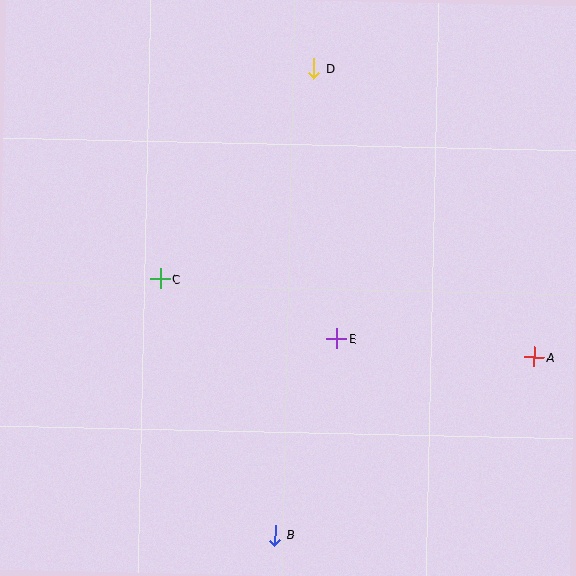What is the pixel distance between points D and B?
The distance between D and B is 468 pixels.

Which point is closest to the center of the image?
Point E at (337, 339) is closest to the center.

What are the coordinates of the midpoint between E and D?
The midpoint between E and D is at (325, 204).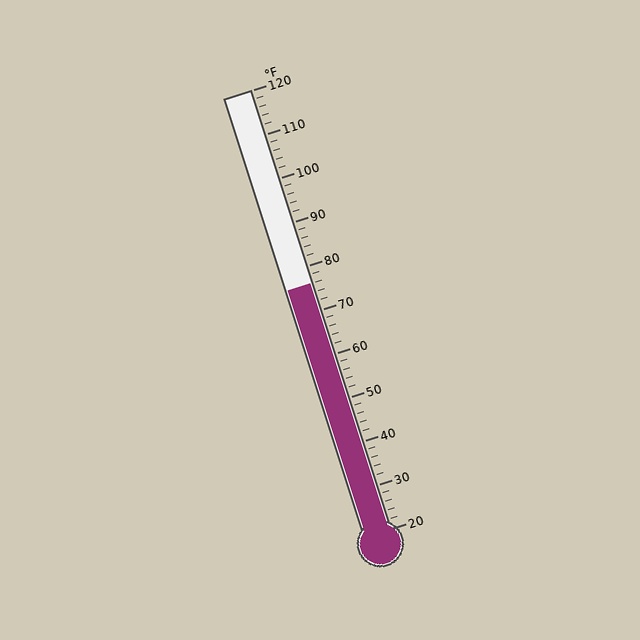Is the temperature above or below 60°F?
The temperature is above 60°F.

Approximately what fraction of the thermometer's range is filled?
The thermometer is filled to approximately 55% of its range.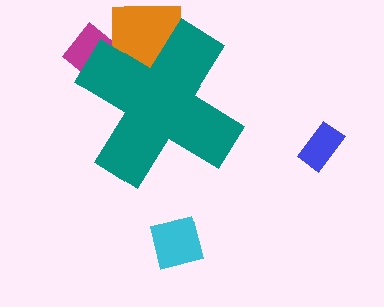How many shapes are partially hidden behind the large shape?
2 shapes are partially hidden.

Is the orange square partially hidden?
Yes, the orange square is partially hidden behind the teal cross.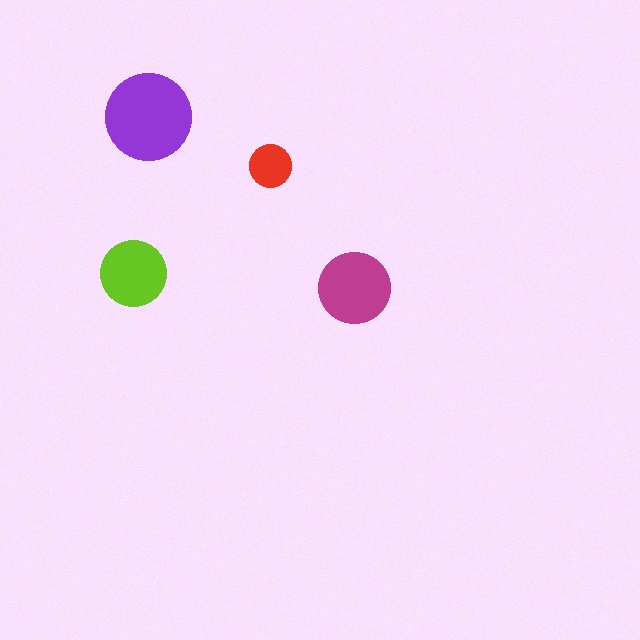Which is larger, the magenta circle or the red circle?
The magenta one.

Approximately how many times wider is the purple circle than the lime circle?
About 1.5 times wider.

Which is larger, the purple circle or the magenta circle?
The purple one.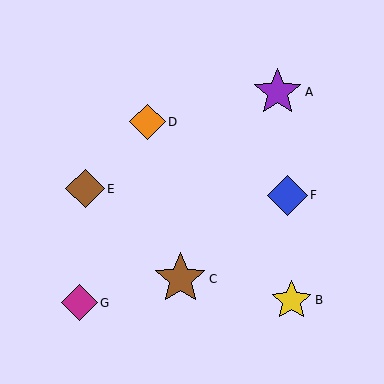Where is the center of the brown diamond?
The center of the brown diamond is at (85, 189).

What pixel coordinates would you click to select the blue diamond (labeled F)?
Click at (287, 195) to select the blue diamond F.